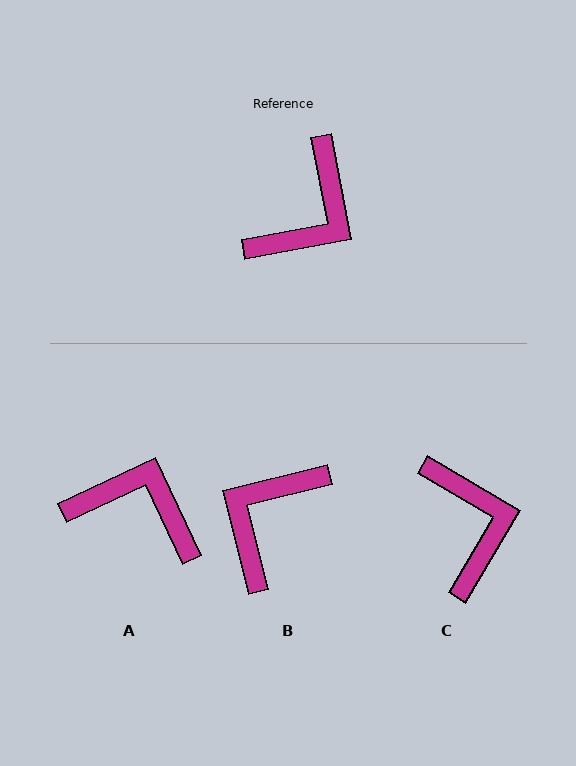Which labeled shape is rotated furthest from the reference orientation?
B, about 177 degrees away.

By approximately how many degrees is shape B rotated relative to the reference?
Approximately 177 degrees clockwise.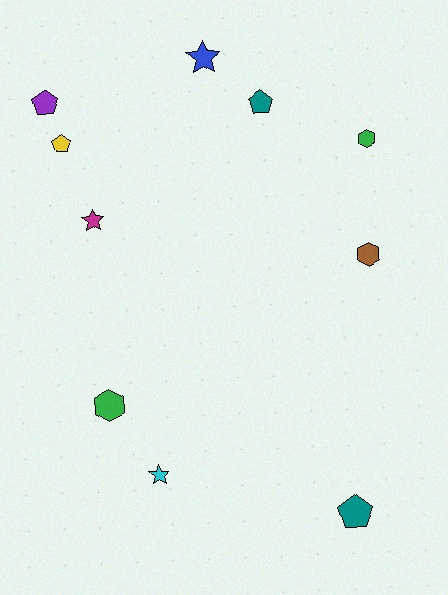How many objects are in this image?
There are 10 objects.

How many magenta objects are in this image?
There is 1 magenta object.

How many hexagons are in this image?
There are 3 hexagons.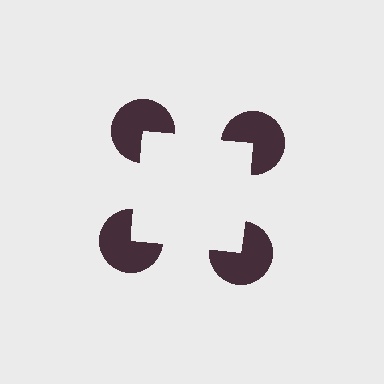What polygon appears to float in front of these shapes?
An illusory square — its edges are inferred from the aligned wedge cuts in the pac-man discs, not physically drawn.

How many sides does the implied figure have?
4 sides.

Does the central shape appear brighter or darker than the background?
It typically appears slightly brighter than the background, even though no actual brightness change is drawn.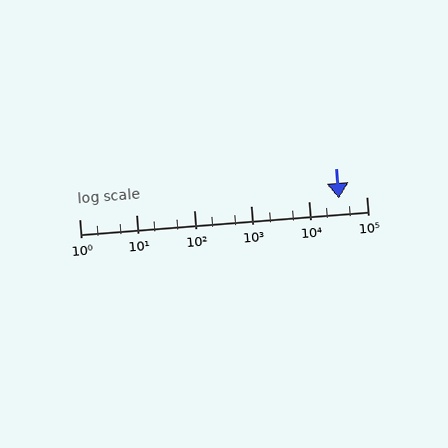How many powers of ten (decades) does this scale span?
The scale spans 5 decades, from 1 to 100000.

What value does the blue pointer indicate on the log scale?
The pointer indicates approximately 33000.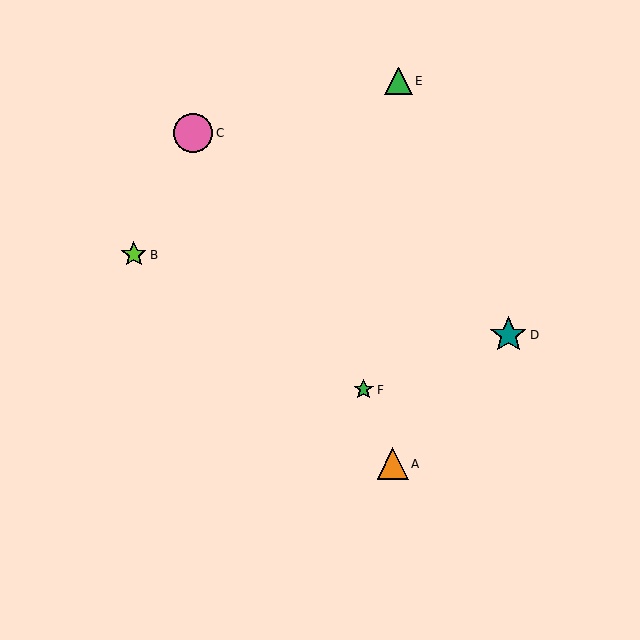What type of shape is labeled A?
Shape A is an orange triangle.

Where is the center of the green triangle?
The center of the green triangle is at (398, 81).